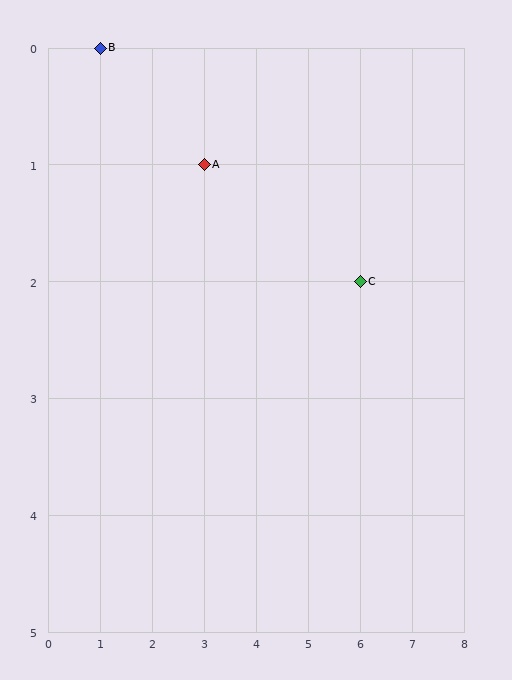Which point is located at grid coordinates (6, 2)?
Point C is at (6, 2).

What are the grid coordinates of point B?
Point B is at grid coordinates (1, 0).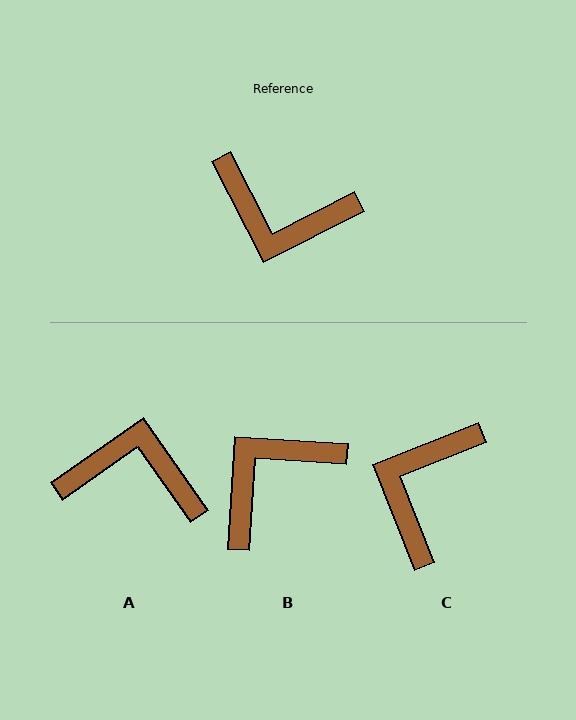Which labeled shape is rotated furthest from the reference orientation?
A, about 172 degrees away.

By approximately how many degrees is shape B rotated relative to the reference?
Approximately 121 degrees clockwise.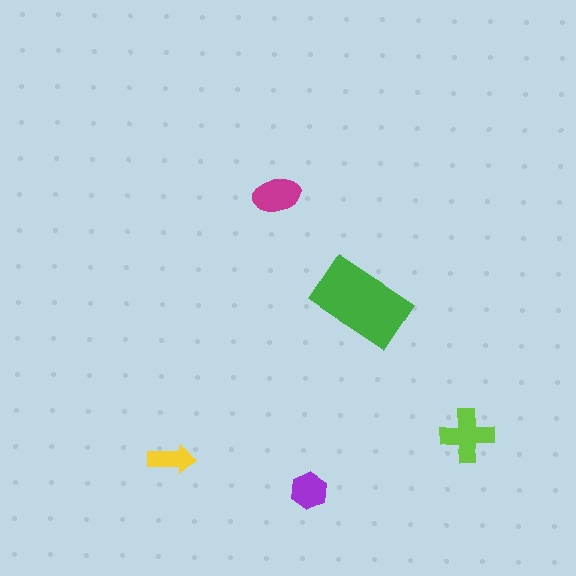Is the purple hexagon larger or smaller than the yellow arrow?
Larger.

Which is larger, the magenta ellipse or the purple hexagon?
The magenta ellipse.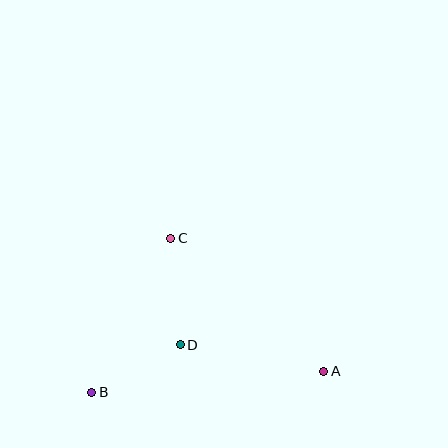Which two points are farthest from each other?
Points A and B are farthest from each other.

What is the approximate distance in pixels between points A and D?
The distance between A and D is approximately 146 pixels.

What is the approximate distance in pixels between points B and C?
The distance between B and C is approximately 173 pixels.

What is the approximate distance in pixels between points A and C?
The distance between A and C is approximately 203 pixels.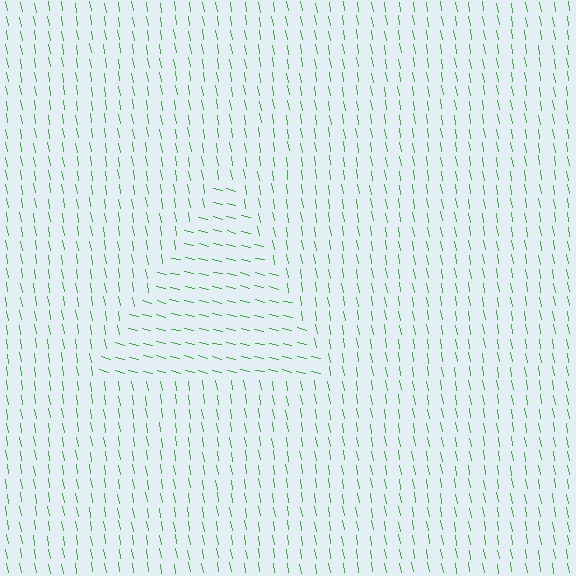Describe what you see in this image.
The image is filled with small green line segments. A triangle region in the image has lines oriented differently from the surrounding lines, creating a visible texture boundary.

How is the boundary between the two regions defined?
The boundary is defined purely by a change in line orientation (approximately 67 degrees difference). All lines are the same color and thickness.